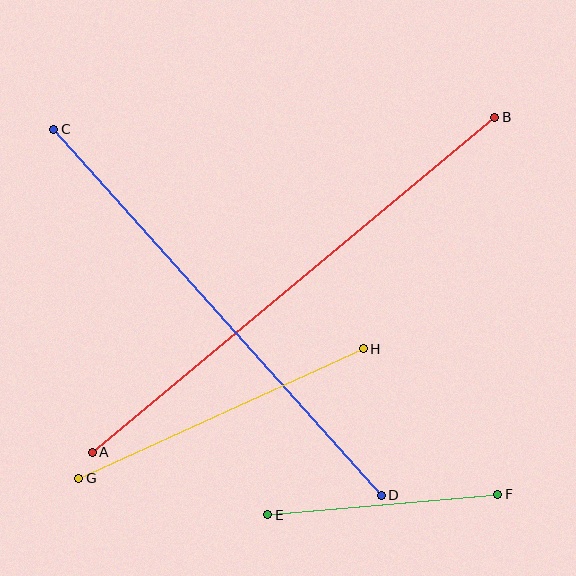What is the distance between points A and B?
The distance is approximately 524 pixels.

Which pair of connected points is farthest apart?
Points A and B are farthest apart.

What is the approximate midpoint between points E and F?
The midpoint is at approximately (383, 505) pixels.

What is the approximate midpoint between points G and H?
The midpoint is at approximately (221, 414) pixels.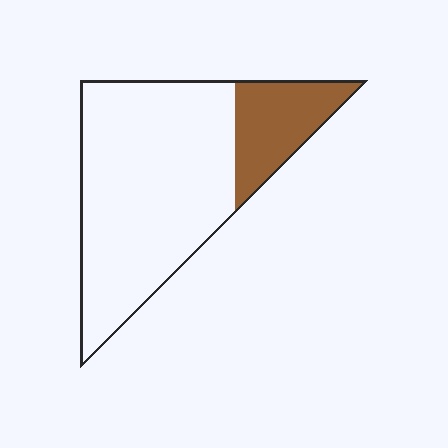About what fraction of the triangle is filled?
About one fifth (1/5).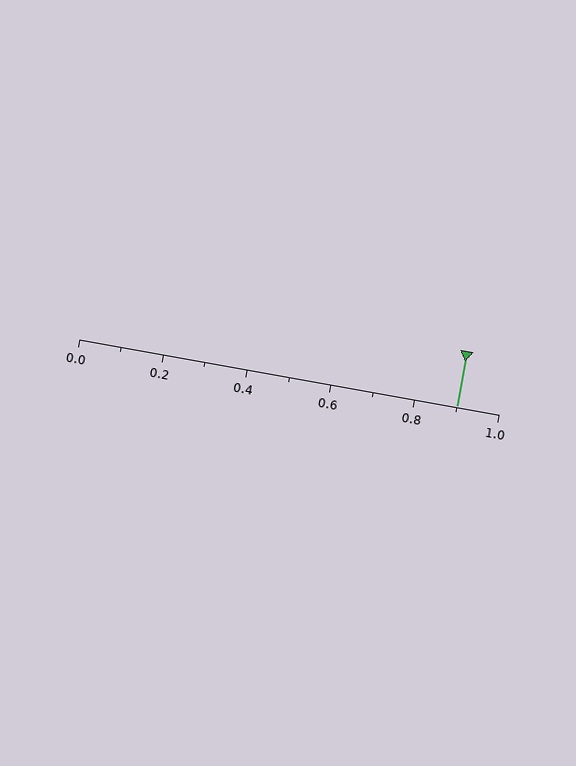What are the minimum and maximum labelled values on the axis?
The axis runs from 0.0 to 1.0.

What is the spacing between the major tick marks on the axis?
The major ticks are spaced 0.2 apart.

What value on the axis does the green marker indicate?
The marker indicates approximately 0.9.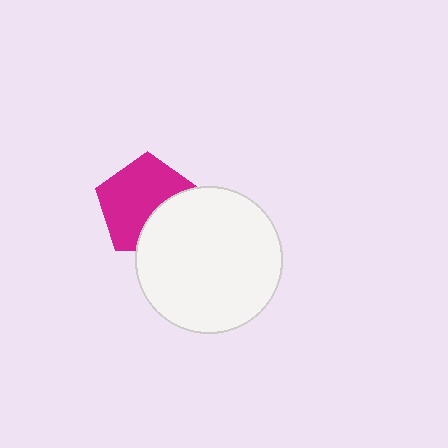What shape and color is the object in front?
The object in front is a white circle.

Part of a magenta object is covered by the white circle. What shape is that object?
It is a pentagon.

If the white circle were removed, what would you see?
You would see the complete magenta pentagon.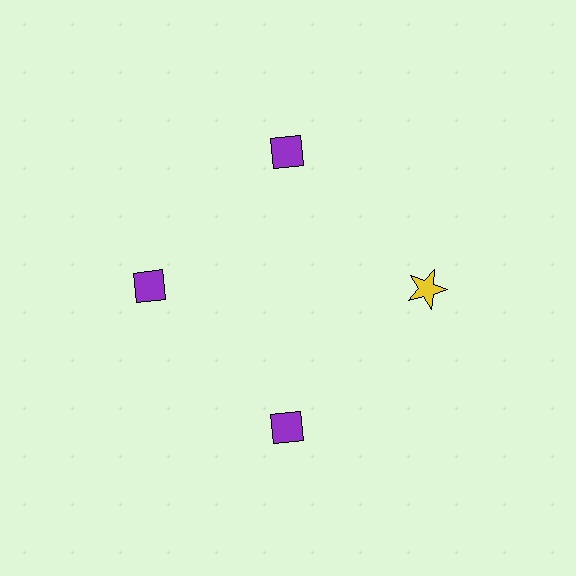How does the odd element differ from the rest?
It differs in both color (yellow instead of purple) and shape (star instead of diamond).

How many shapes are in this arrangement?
There are 4 shapes arranged in a ring pattern.